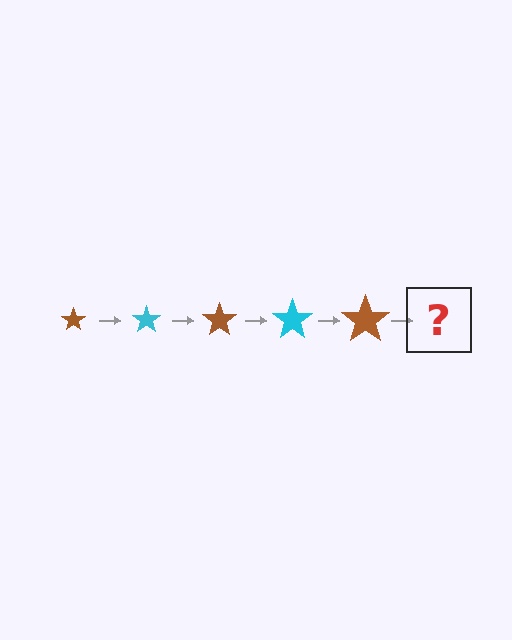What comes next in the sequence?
The next element should be a cyan star, larger than the previous one.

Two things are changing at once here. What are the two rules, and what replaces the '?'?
The two rules are that the star grows larger each step and the color cycles through brown and cyan. The '?' should be a cyan star, larger than the previous one.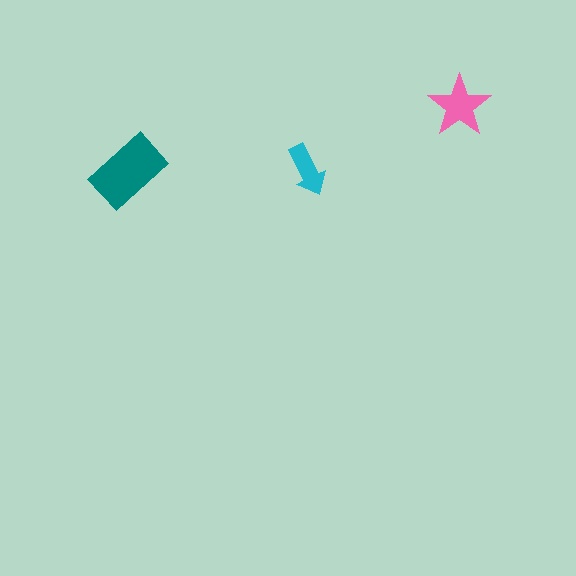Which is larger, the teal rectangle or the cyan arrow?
The teal rectangle.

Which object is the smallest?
The cyan arrow.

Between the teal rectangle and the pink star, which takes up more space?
The teal rectangle.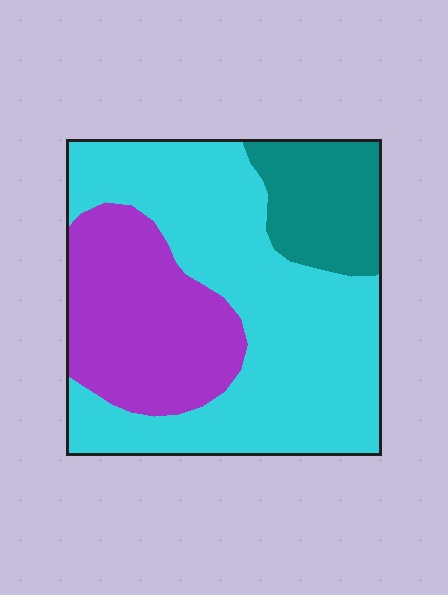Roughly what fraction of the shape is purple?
Purple covers around 30% of the shape.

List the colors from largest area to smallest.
From largest to smallest: cyan, purple, teal.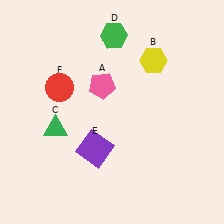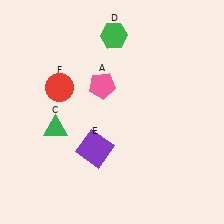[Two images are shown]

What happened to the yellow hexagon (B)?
The yellow hexagon (B) was removed in Image 2. It was in the top-right area of Image 1.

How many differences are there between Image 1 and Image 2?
There is 1 difference between the two images.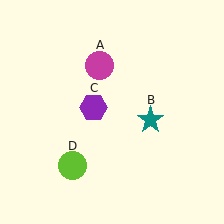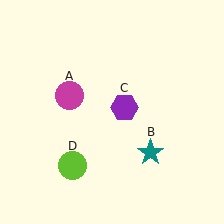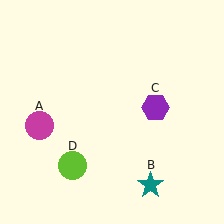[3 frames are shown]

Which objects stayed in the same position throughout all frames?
Lime circle (object D) remained stationary.